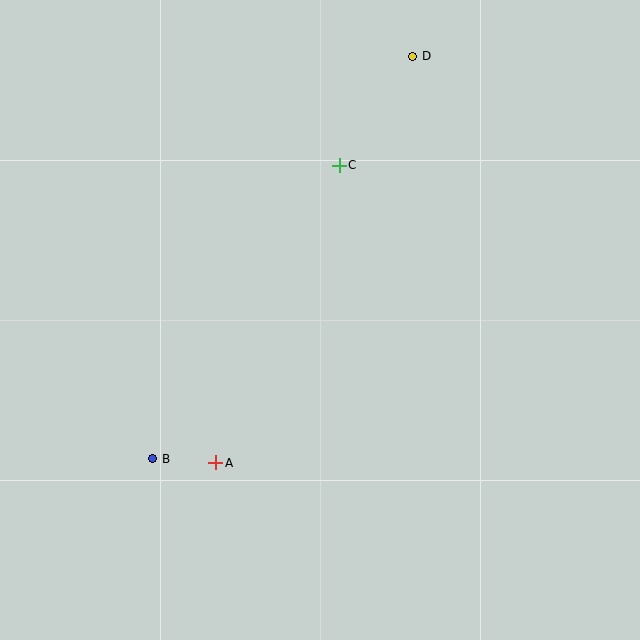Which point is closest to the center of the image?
Point C at (339, 165) is closest to the center.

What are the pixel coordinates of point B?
Point B is at (153, 459).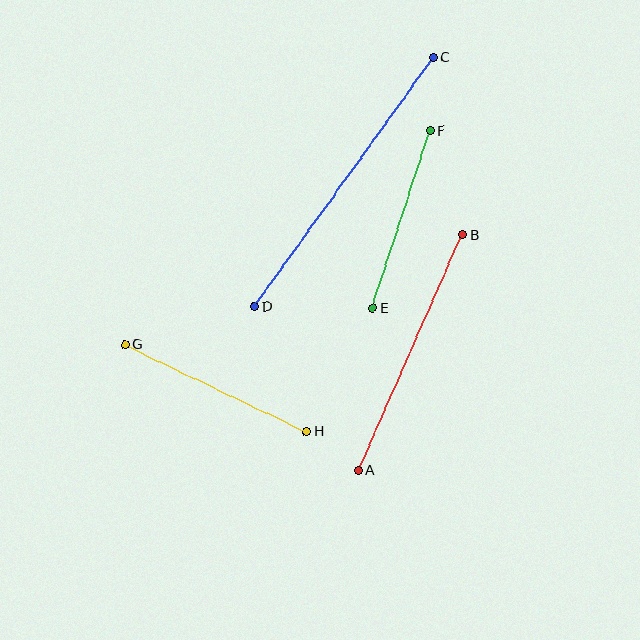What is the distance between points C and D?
The distance is approximately 307 pixels.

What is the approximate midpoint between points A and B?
The midpoint is at approximately (411, 353) pixels.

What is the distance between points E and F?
The distance is approximately 187 pixels.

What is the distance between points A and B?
The distance is approximately 258 pixels.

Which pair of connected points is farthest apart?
Points C and D are farthest apart.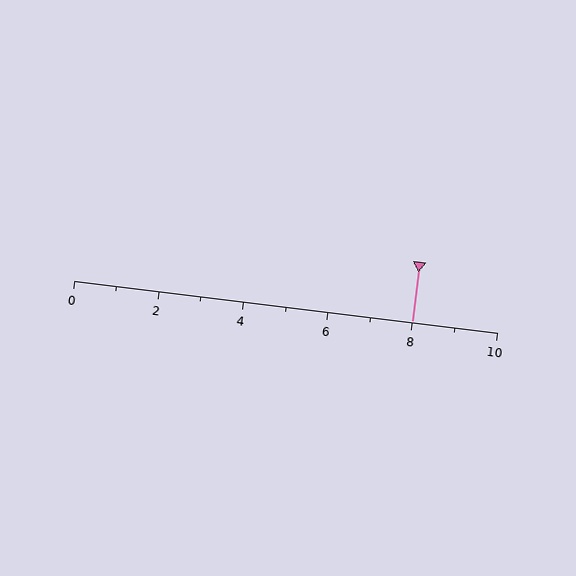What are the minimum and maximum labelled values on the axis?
The axis runs from 0 to 10.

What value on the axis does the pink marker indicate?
The marker indicates approximately 8.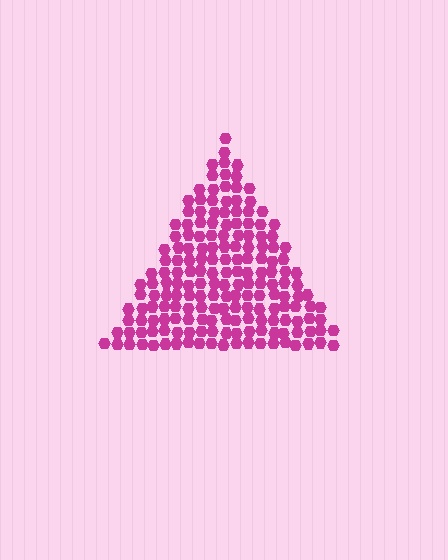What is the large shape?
The large shape is a triangle.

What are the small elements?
The small elements are hexagons.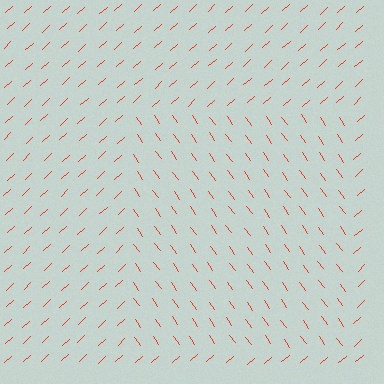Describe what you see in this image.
The image is filled with small red line segments. A rectangle region in the image has lines oriented differently from the surrounding lines, creating a visible texture boundary.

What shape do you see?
I see a rectangle.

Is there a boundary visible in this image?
Yes, there is a texture boundary formed by a change in line orientation.